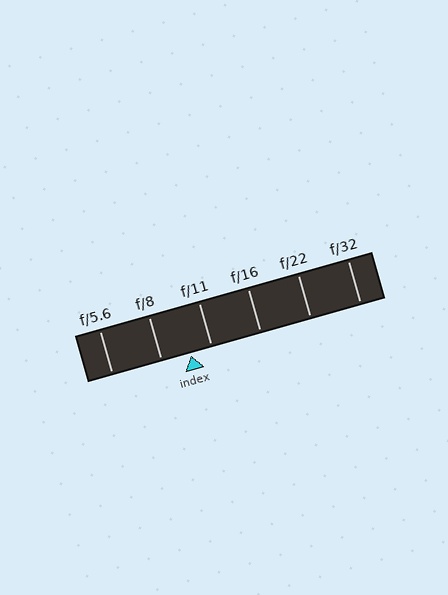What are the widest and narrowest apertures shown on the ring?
The widest aperture shown is f/5.6 and the narrowest is f/32.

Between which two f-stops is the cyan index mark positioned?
The index mark is between f/8 and f/11.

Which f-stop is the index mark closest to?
The index mark is closest to f/11.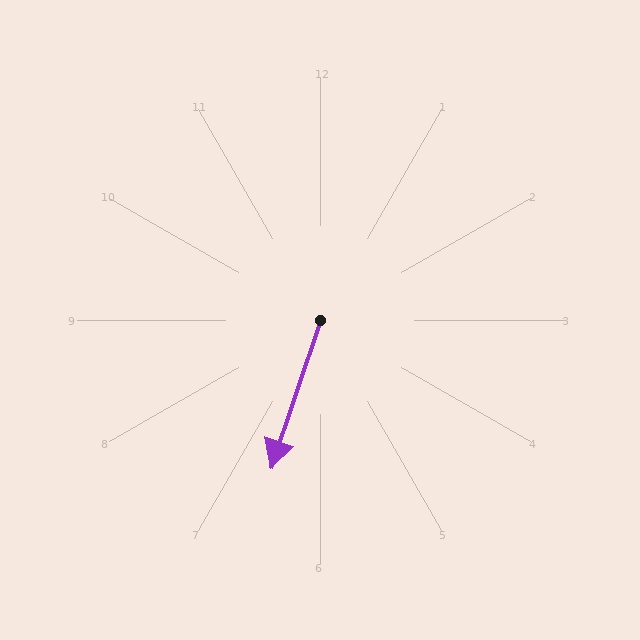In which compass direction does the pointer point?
South.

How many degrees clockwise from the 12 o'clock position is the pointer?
Approximately 199 degrees.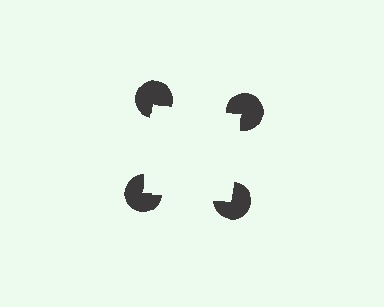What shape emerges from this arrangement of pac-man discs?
An illusory square — its edges are inferred from the aligned wedge cuts in the pac-man discs, not physically drawn.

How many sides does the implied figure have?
4 sides.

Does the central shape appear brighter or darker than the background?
It typically appears slightly brighter than the background, even though no actual brightness change is drawn.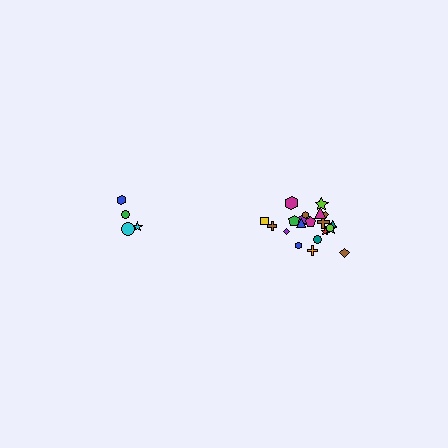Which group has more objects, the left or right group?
The right group.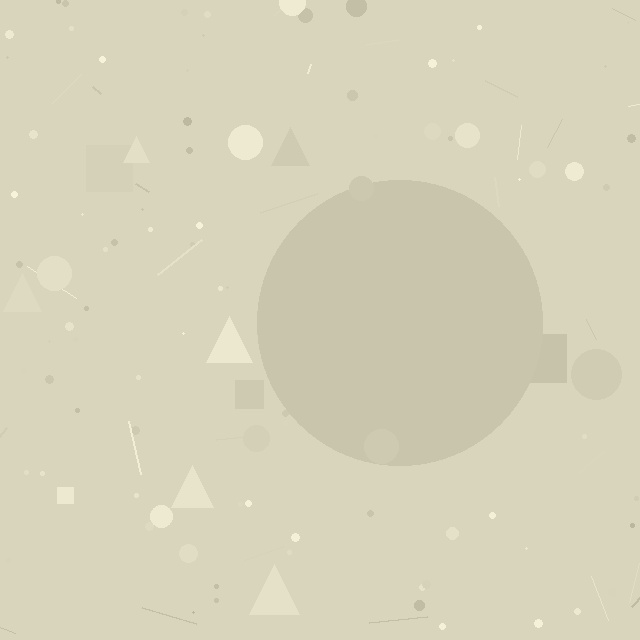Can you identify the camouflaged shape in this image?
The camouflaged shape is a circle.